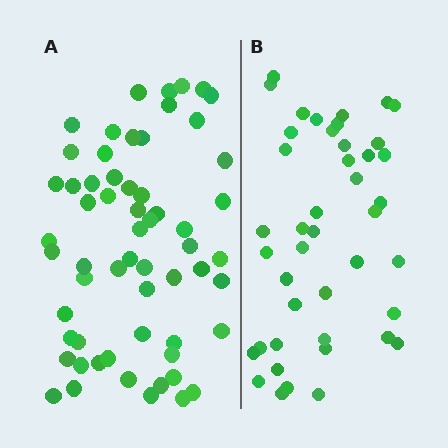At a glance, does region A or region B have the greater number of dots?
Region A (the left region) has more dots.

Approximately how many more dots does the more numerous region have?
Region A has approximately 15 more dots than region B.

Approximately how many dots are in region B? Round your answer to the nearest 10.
About 40 dots. (The exact count is 43, which rounds to 40.)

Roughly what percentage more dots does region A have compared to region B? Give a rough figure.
About 40% more.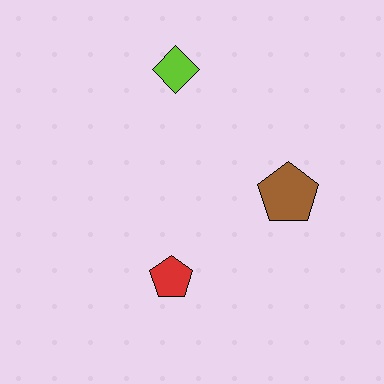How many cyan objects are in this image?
There are no cyan objects.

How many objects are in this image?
There are 3 objects.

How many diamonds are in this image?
There is 1 diamond.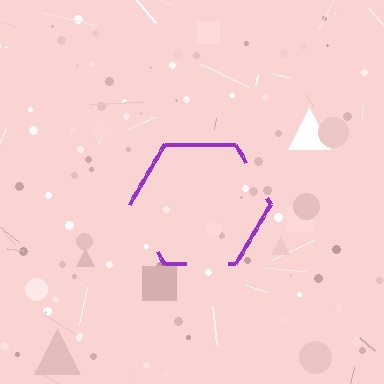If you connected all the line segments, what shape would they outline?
They would outline a hexagon.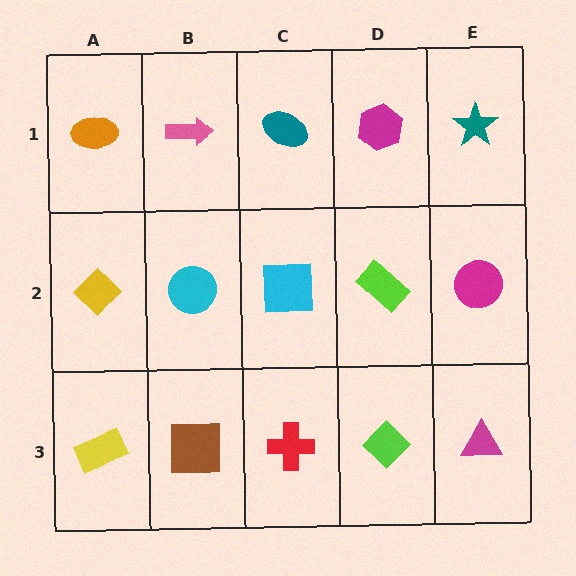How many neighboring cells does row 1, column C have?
3.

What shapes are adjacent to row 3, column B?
A cyan circle (row 2, column B), a yellow rectangle (row 3, column A), a red cross (row 3, column C).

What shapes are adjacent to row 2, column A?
An orange ellipse (row 1, column A), a yellow rectangle (row 3, column A), a cyan circle (row 2, column B).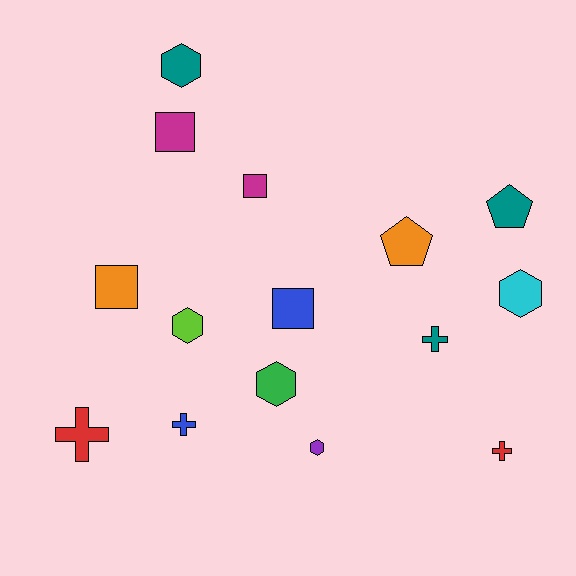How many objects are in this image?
There are 15 objects.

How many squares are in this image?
There are 4 squares.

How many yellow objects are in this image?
There are no yellow objects.